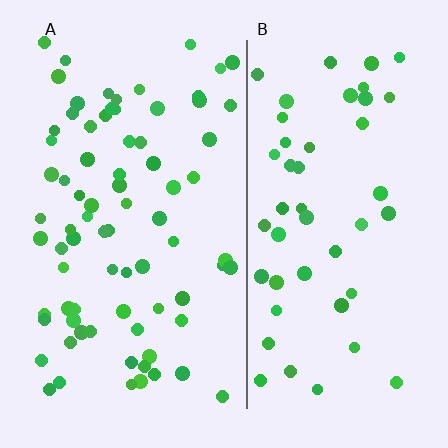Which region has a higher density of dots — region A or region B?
A (the left).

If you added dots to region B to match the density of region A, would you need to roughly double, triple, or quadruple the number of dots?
Approximately double.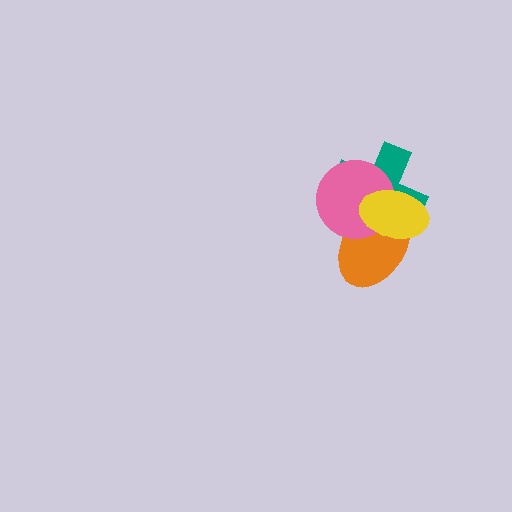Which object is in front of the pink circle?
The yellow ellipse is in front of the pink circle.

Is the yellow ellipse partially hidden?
No, no other shape covers it.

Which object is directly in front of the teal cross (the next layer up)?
The orange ellipse is directly in front of the teal cross.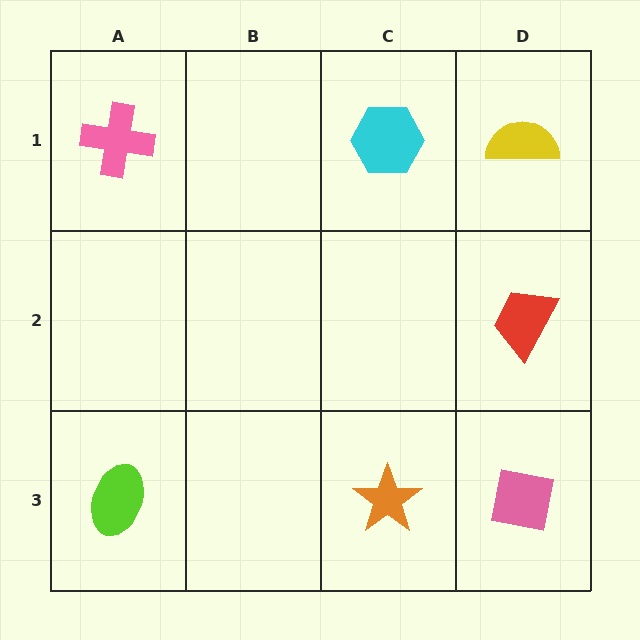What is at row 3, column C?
An orange star.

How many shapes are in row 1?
3 shapes.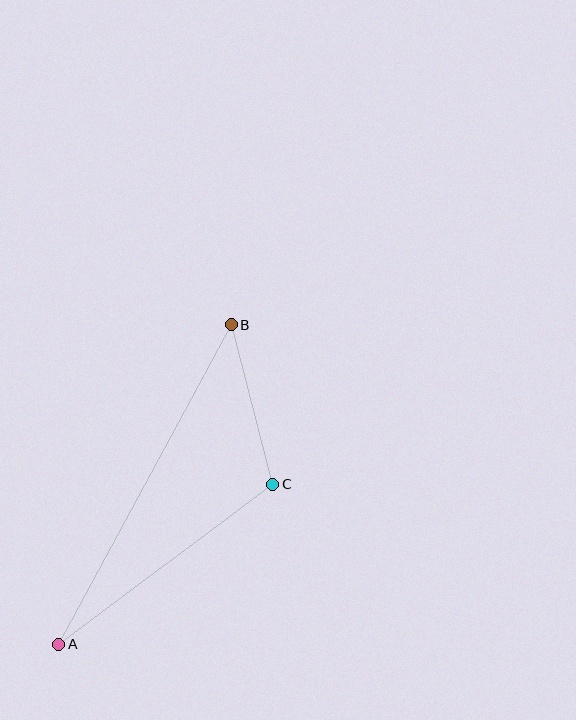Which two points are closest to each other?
Points B and C are closest to each other.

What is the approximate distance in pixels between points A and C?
The distance between A and C is approximately 267 pixels.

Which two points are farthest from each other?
Points A and B are farthest from each other.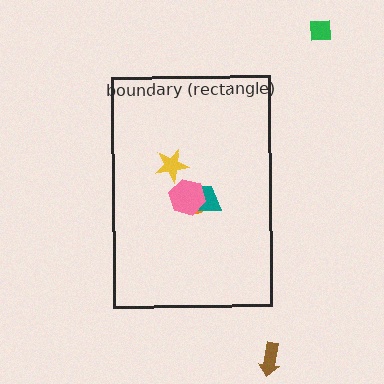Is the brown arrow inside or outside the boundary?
Outside.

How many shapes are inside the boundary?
4 inside, 2 outside.